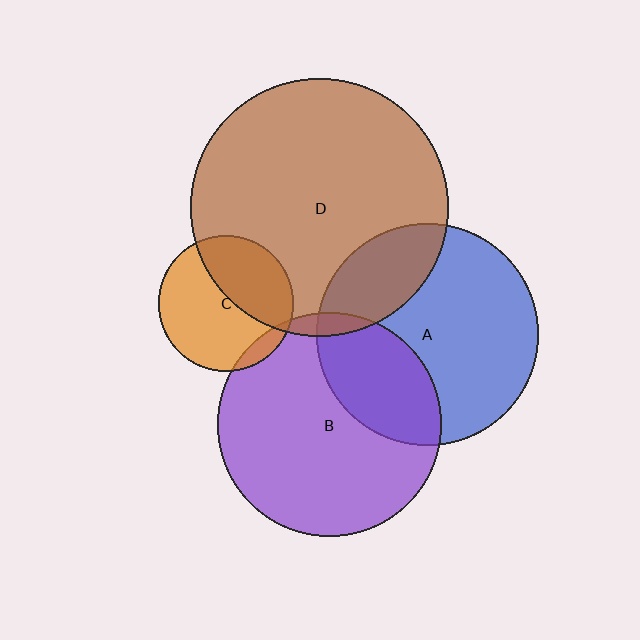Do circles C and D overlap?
Yes.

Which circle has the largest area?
Circle D (brown).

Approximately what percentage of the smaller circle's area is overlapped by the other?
Approximately 40%.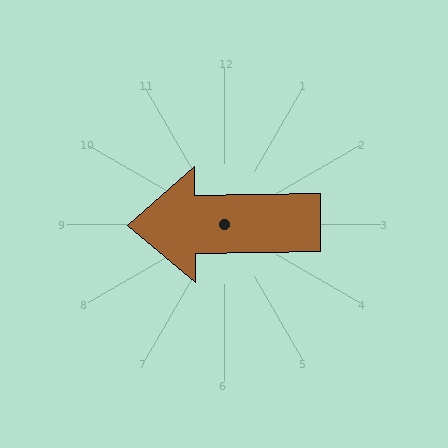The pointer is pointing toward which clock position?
Roughly 9 o'clock.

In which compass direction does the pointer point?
West.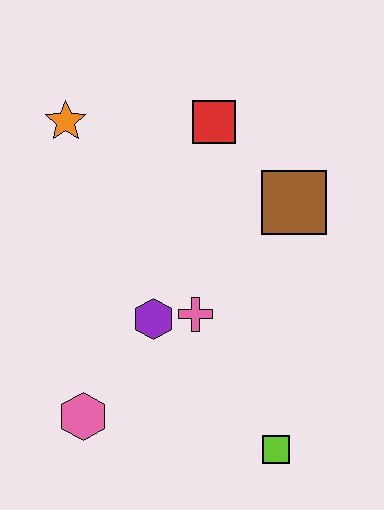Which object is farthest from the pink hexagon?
The red square is farthest from the pink hexagon.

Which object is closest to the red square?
The brown square is closest to the red square.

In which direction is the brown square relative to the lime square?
The brown square is above the lime square.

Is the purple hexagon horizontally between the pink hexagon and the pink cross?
Yes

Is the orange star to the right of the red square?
No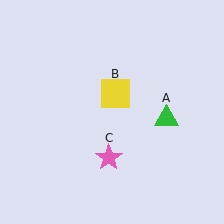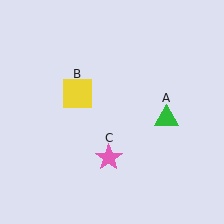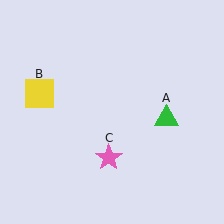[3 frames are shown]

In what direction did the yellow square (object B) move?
The yellow square (object B) moved left.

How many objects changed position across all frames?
1 object changed position: yellow square (object B).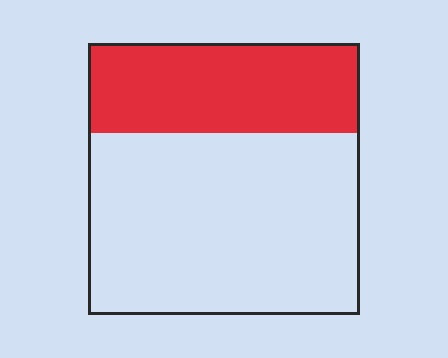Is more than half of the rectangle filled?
No.